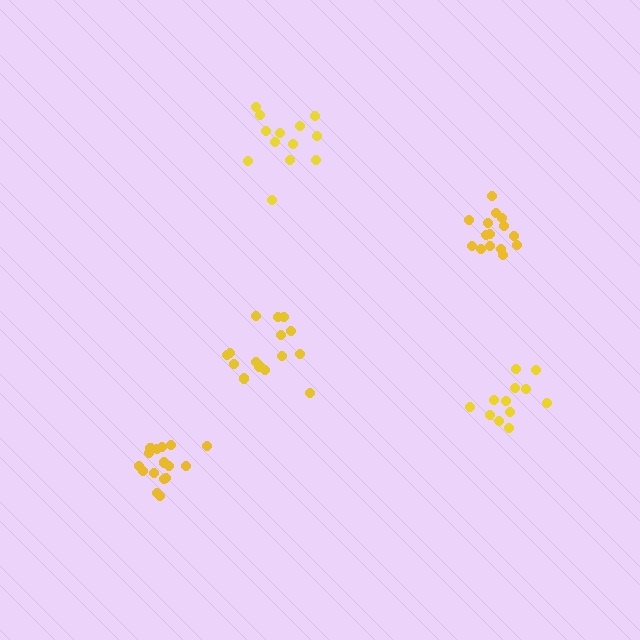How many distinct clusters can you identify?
There are 5 distinct clusters.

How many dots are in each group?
Group 1: 17 dots, Group 2: 13 dots, Group 3: 15 dots, Group 4: 15 dots, Group 5: 12 dots (72 total).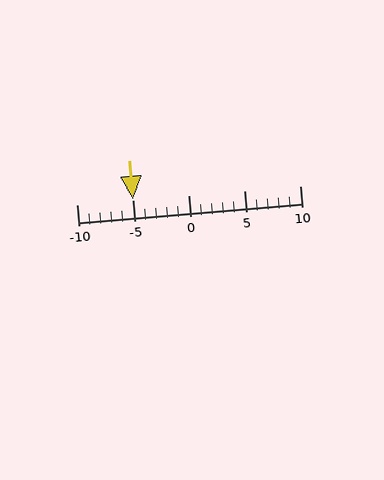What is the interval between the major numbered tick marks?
The major tick marks are spaced 5 units apart.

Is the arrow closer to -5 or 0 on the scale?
The arrow is closer to -5.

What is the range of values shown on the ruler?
The ruler shows values from -10 to 10.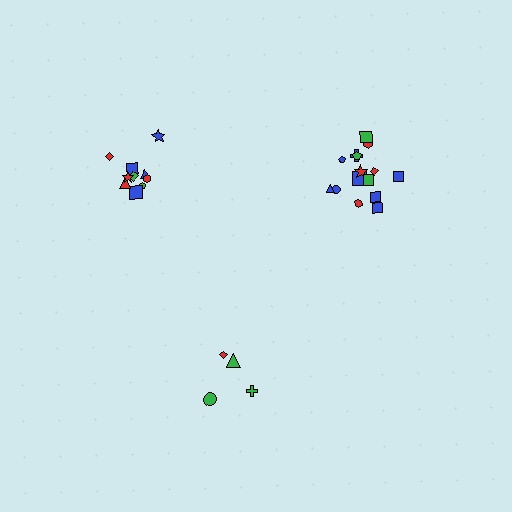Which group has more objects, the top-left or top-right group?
The top-right group.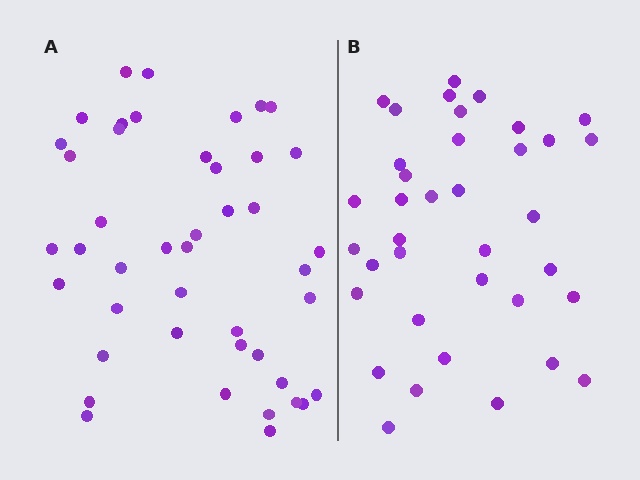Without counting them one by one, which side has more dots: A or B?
Region A (the left region) has more dots.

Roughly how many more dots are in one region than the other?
Region A has roughly 8 or so more dots than region B.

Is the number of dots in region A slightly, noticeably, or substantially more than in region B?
Region A has only slightly more — the two regions are fairly close. The ratio is roughly 1.2 to 1.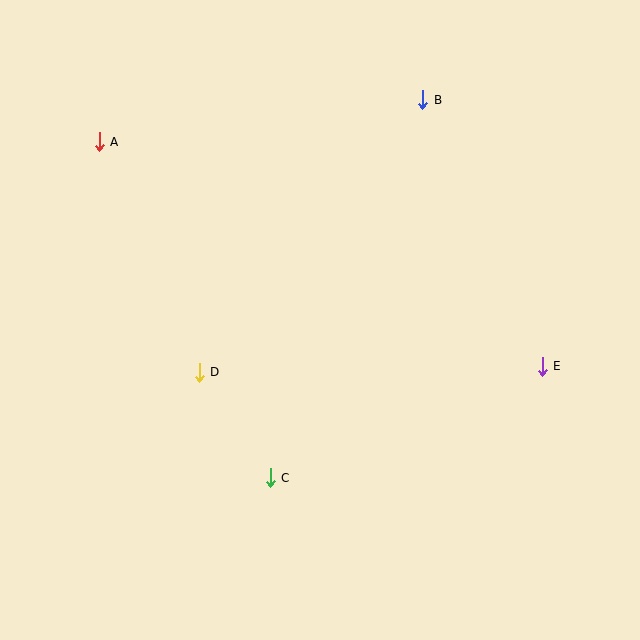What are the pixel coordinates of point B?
Point B is at (423, 100).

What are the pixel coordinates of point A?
Point A is at (99, 142).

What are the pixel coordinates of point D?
Point D is at (199, 372).